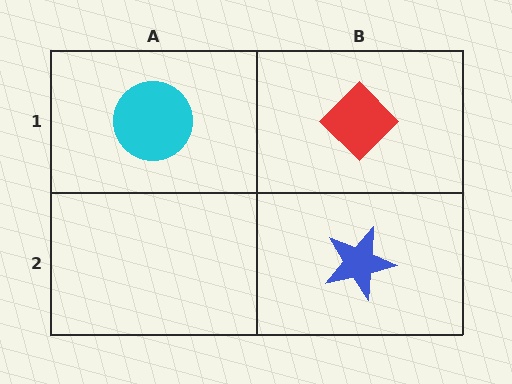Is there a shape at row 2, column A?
No, that cell is empty.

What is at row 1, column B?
A red diamond.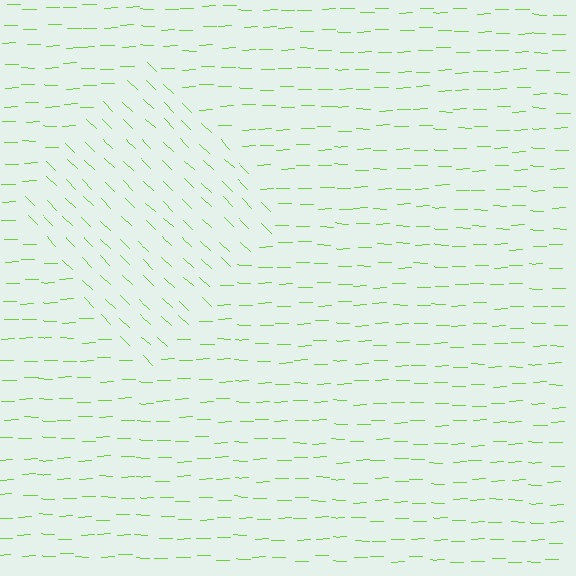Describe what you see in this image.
The image is filled with small lime line segments. A diamond region in the image has lines oriented differently from the surrounding lines, creating a visible texture boundary.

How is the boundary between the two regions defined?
The boundary is defined purely by a change in line orientation (approximately 45 degrees difference). All lines are the same color and thickness.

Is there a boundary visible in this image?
Yes, there is a texture boundary formed by a change in line orientation.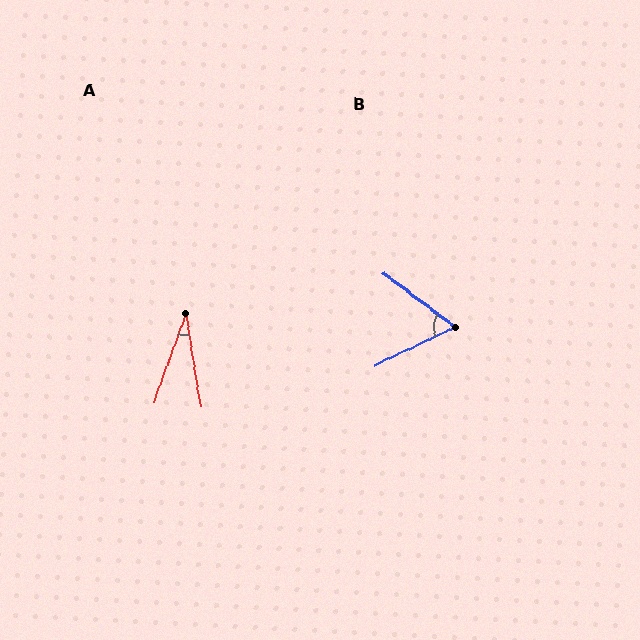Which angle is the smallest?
A, at approximately 29 degrees.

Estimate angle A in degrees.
Approximately 29 degrees.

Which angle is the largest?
B, at approximately 63 degrees.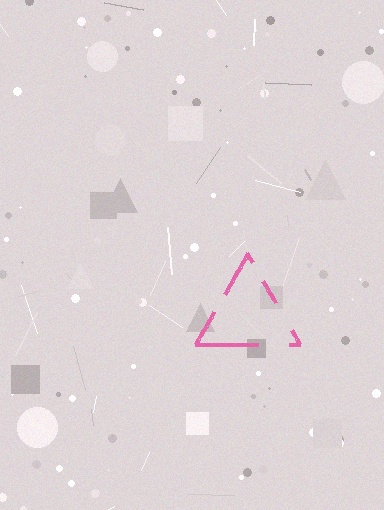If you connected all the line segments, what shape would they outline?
They would outline a triangle.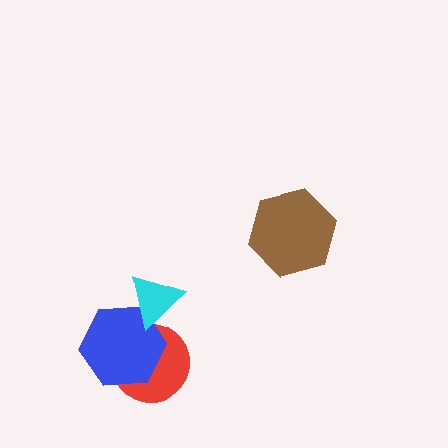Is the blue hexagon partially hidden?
Yes, it is partially covered by another shape.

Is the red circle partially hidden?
Yes, it is partially covered by another shape.